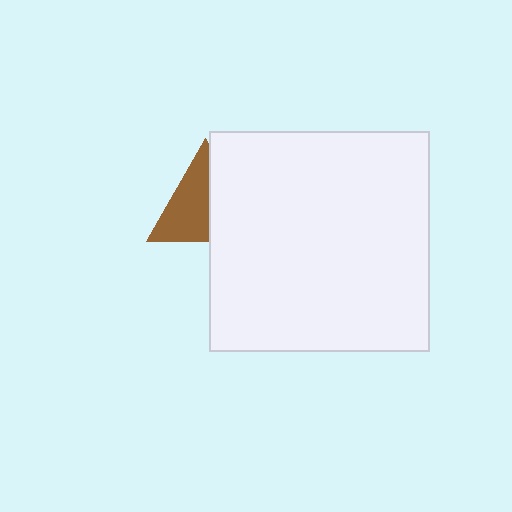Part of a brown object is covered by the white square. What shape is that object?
It is a triangle.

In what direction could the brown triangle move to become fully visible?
The brown triangle could move left. That would shift it out from behind the white square entirely.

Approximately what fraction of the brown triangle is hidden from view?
Roughly 44% of the brown triangle is hidden behind the white square.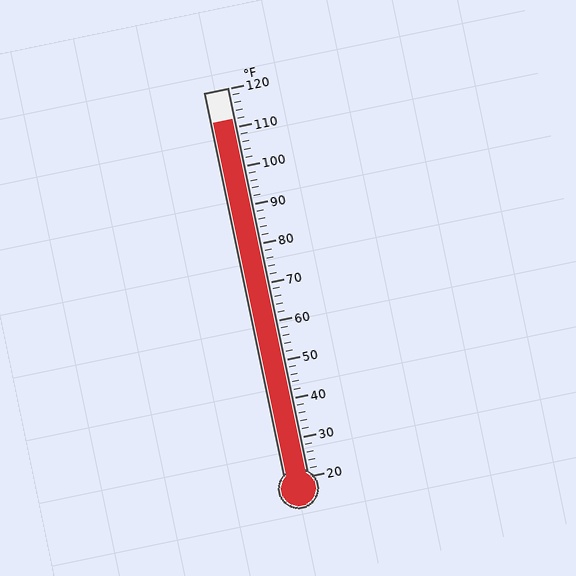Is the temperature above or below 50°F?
The temperature is above 50°F.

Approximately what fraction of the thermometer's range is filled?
The thermometer is filled to approximately 90% of its range.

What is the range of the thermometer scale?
The thermometer scale ranges from 20°F to 120°F.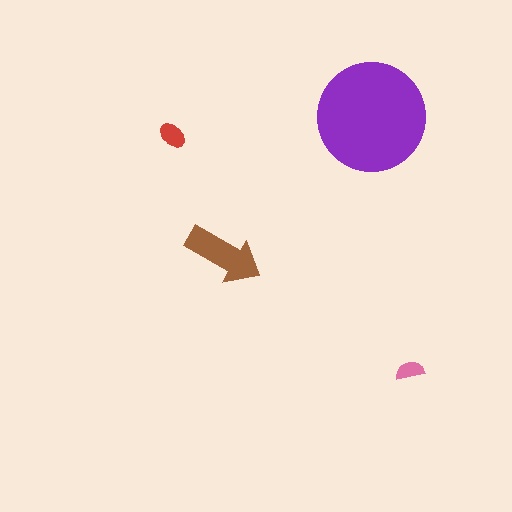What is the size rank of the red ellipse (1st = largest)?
3rd.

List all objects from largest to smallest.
The purple circle, the brown arrow, the red ellipse, the pink semicircle.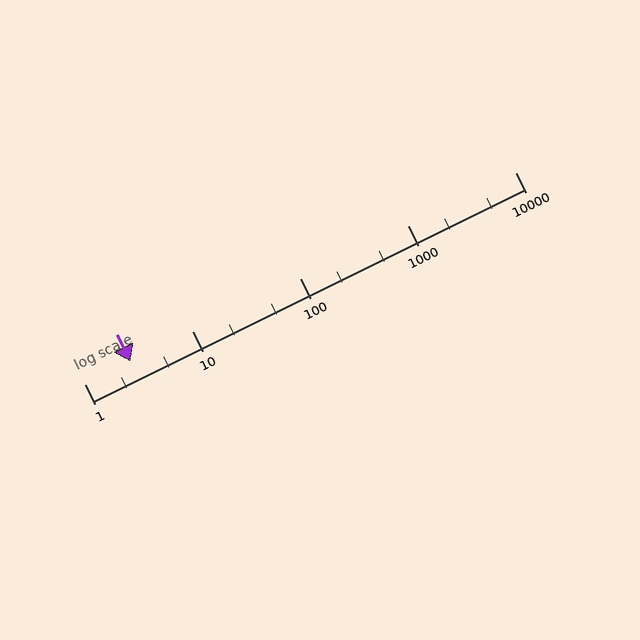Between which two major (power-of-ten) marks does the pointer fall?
The pointer is between 1 and 10.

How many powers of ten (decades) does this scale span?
The scale spans 4 decades, from 1 to 10000.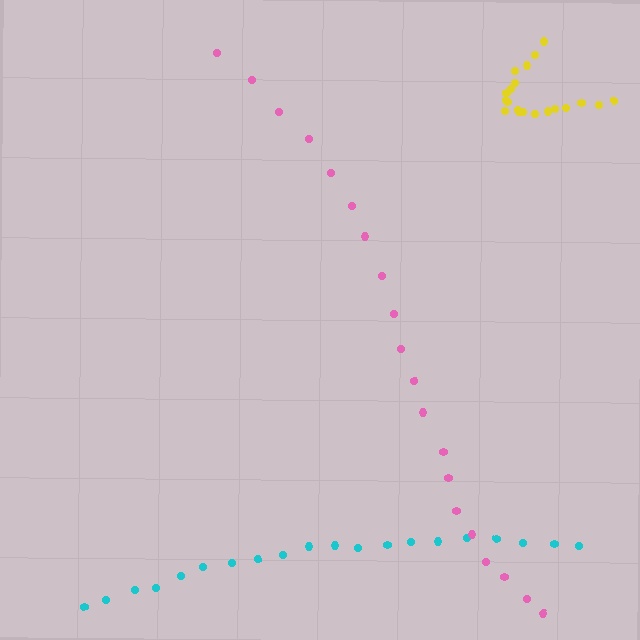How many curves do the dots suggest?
There are 3 distinct paths.